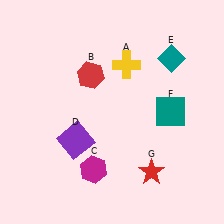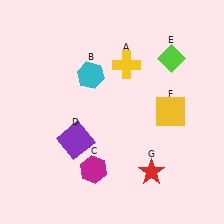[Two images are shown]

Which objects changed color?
B changed from red to cyan. E changed from teal to lime. F changed from teal to yellow.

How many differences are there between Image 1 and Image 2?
There are 3 differences between the two images.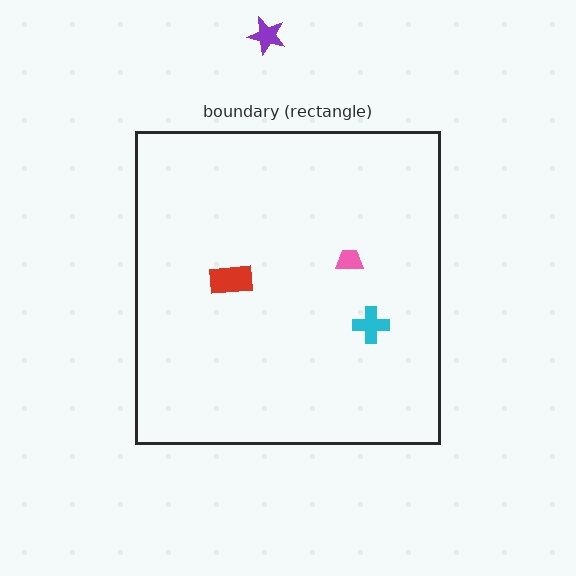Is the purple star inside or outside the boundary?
Outside.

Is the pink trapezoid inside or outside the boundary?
Inside.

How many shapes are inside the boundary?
3 inside, 1 outside.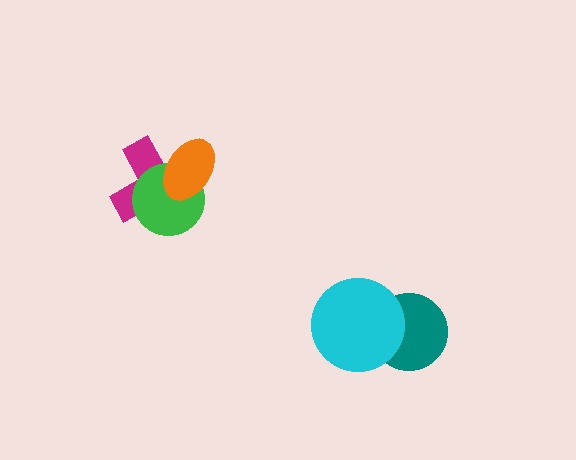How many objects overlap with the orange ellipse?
2 objects overlap with the orange ellipse.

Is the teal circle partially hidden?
Yes, it is partially covered by another shape.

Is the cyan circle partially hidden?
No, no other shape covers it.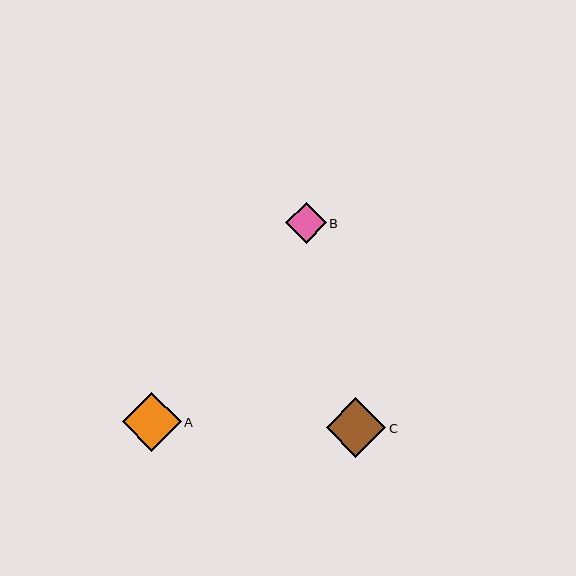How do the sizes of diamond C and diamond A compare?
Diamond C and diamond A are approximately the same size.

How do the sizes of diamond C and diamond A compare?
Diamond C and diamond A are approximately the same size.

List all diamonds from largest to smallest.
From largest to smallest: C, A, B.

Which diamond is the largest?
Diamond C is the largest with a size of approximately 60 pixels.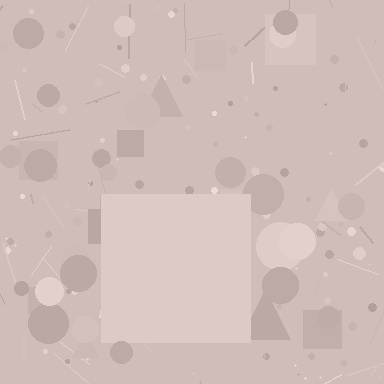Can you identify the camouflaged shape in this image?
The camouflaged shape is a square.